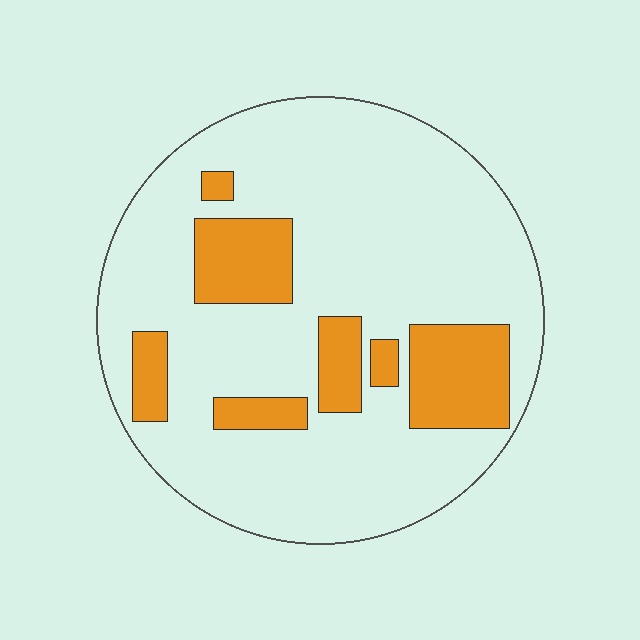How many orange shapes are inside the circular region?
7.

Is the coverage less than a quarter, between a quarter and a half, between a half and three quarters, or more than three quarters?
Less than a quarter.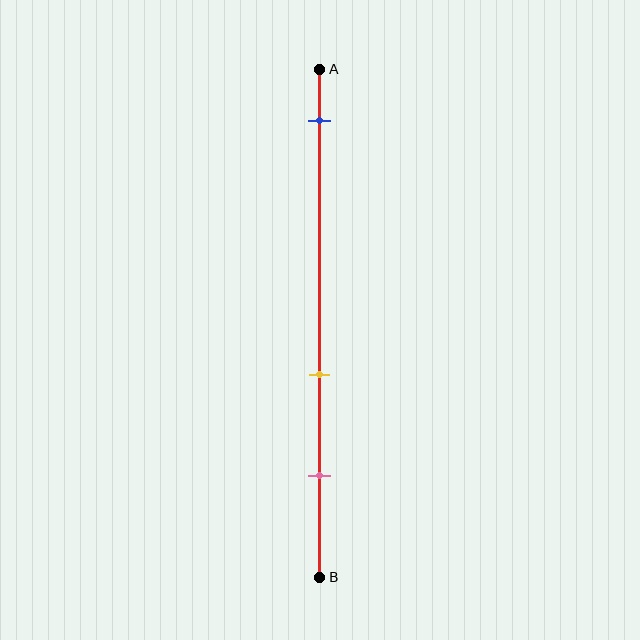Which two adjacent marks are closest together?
The yellow and pink marks are the closest adjacent pair.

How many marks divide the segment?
There are 3 marks dividing the segment.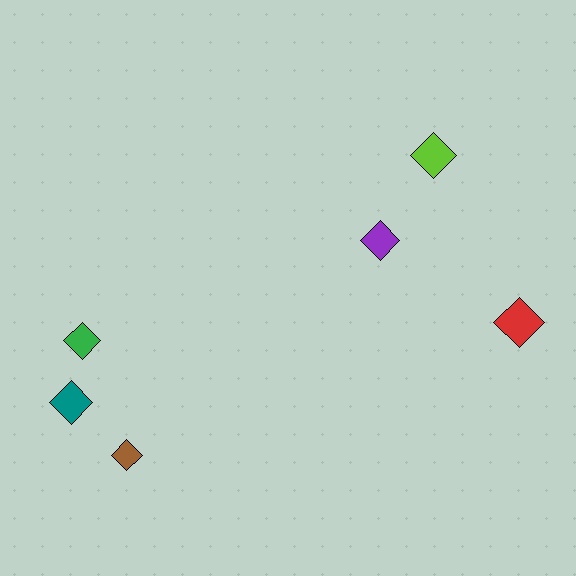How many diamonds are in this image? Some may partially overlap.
There are 6 diamonds.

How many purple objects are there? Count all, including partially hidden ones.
There is 1 purple object.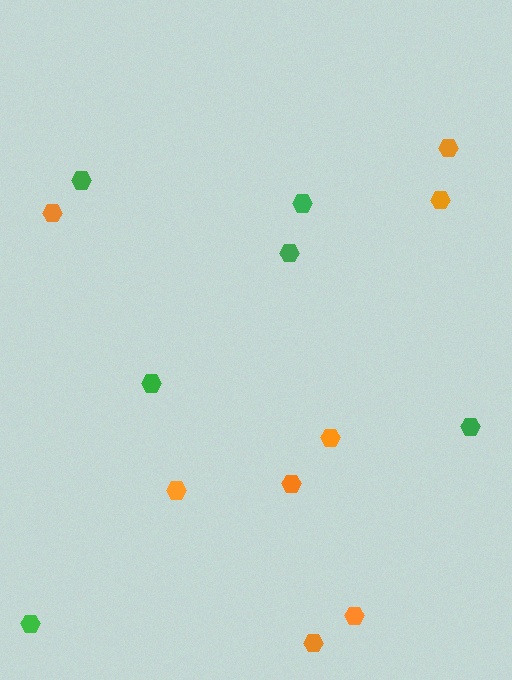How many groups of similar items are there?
There are 2 groups: one group of green hexagons (6) and one group of orange hexagons (8).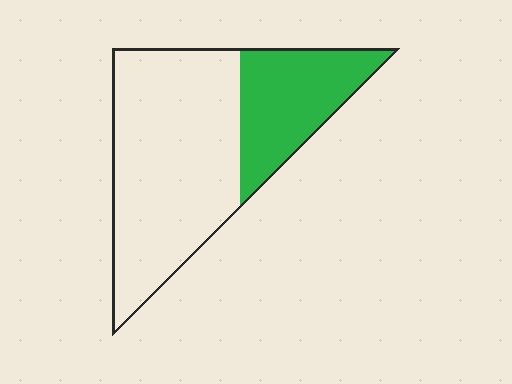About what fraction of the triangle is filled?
About one third (1/3).